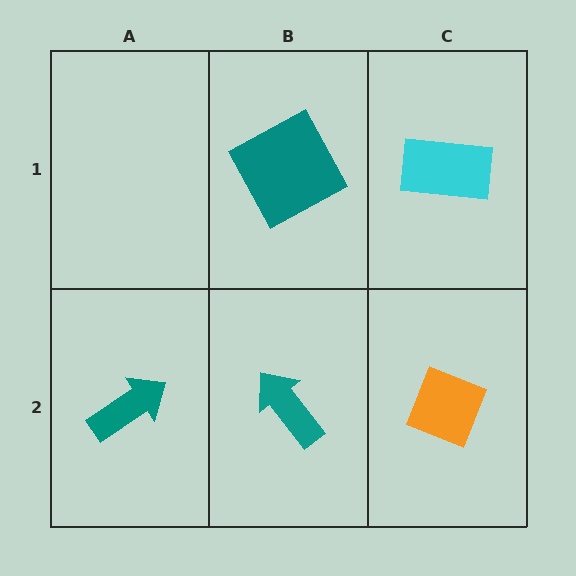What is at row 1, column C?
A cyan rectangle.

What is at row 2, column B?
A teal arrow.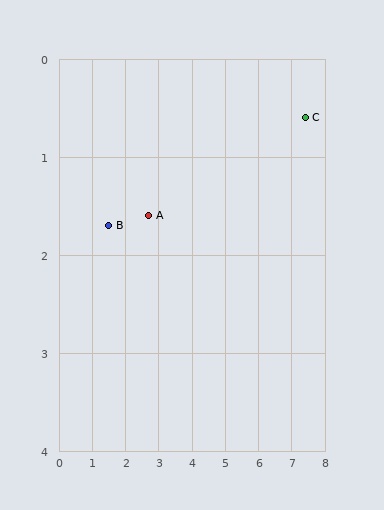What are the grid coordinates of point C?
Point C is at approximately (7.4, 0.6).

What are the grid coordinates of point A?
Point A is at approximately (2.7, 1.6).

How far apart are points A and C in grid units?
Points A and C are about 4.8 grid units apart.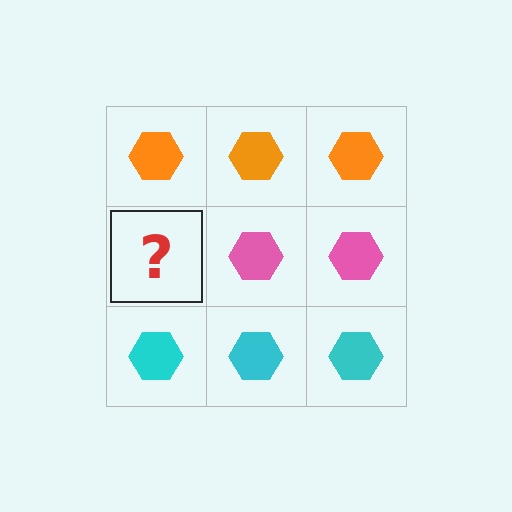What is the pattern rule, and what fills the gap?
The rule is that each row has a consistent color. The gap should be filled with a pink hexagon.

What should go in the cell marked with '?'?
The missing cell should contain a pink hexagon.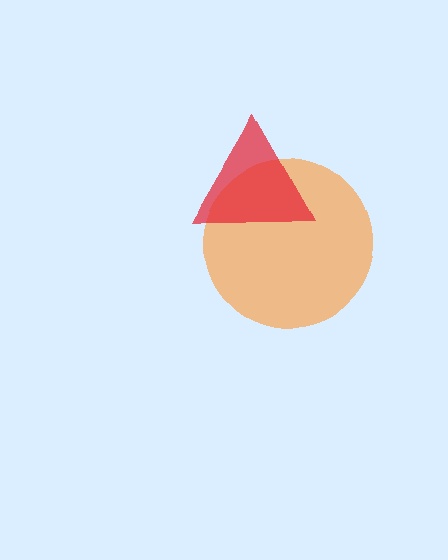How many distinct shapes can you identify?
There are 2 distinct shapes: an orange circle, a red triangle.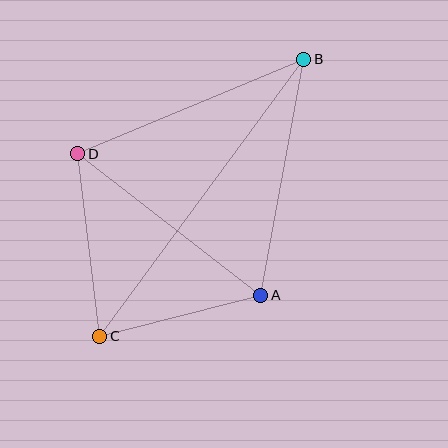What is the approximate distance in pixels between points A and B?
The distance between A and B is approximately 240 pixels.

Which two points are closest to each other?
Points A and C are closest to each other.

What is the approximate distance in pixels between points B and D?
The distance between B and D is approximately 245 pixels.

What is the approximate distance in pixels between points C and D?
The distance between C and D is approximately 184 pixels.